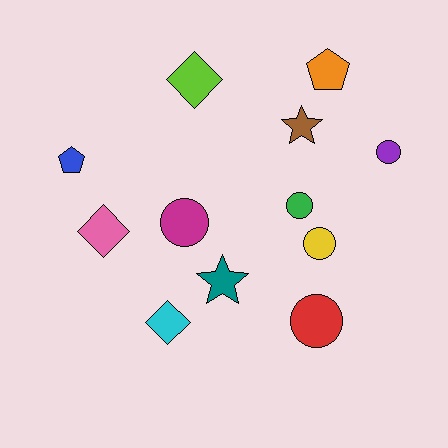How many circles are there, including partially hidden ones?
There are 5 circles.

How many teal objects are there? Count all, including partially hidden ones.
There is 1 teal object.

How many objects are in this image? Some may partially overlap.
There are 12 objects.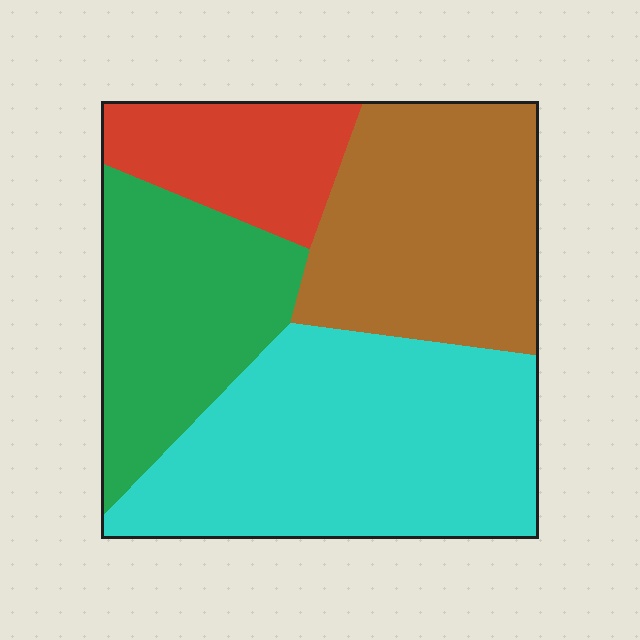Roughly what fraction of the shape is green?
Green covers roughly 20% of the shape.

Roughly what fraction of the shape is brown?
Brown takes up about one quarter (1/4) of the shape.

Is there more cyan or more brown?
Cyan.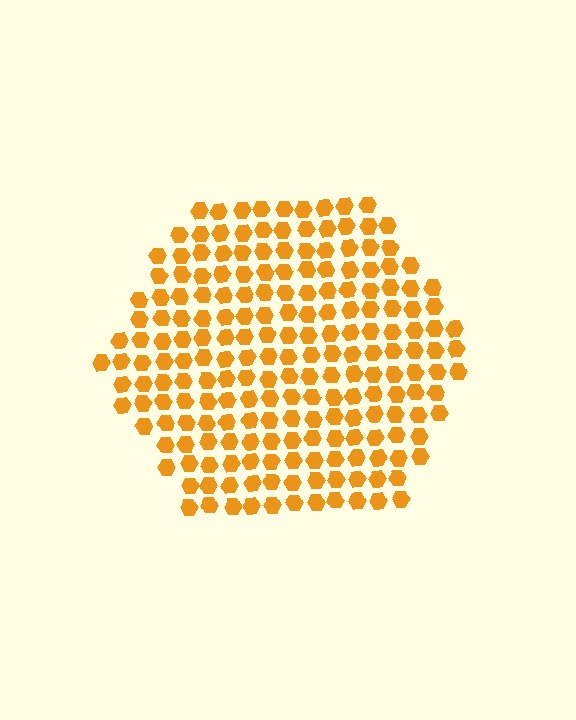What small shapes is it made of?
It is made of small hexagons.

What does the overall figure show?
The overall figure shows a hexagon.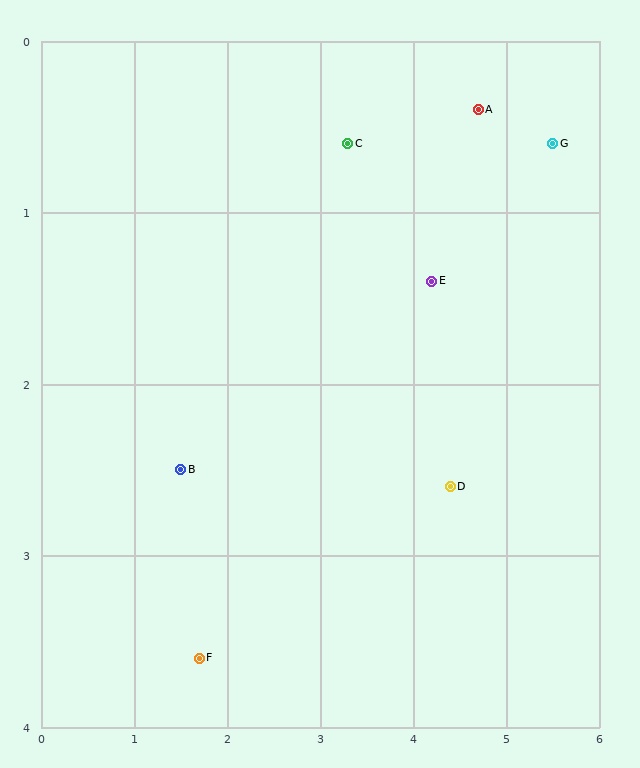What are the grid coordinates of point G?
Point G is at approximately (5.5, 0.6).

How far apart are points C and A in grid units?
Points C and A are about 1.4 grid units apart.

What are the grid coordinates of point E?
Point E is at approximately (4.2, 1.4).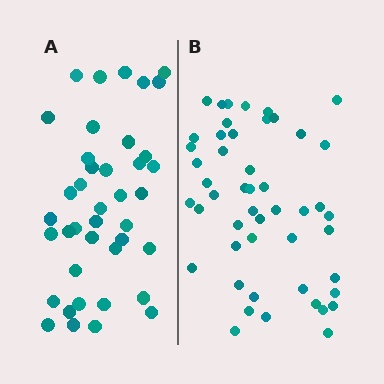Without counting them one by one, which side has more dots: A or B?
Region B (the right region) has more dots.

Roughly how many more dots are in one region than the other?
Region B has roughly 8 or so more dots than region A.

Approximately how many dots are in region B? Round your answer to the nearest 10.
About 50 dots. (The exact count is 49, which rounds to 50.)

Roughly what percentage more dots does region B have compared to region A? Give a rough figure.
About 20% more.